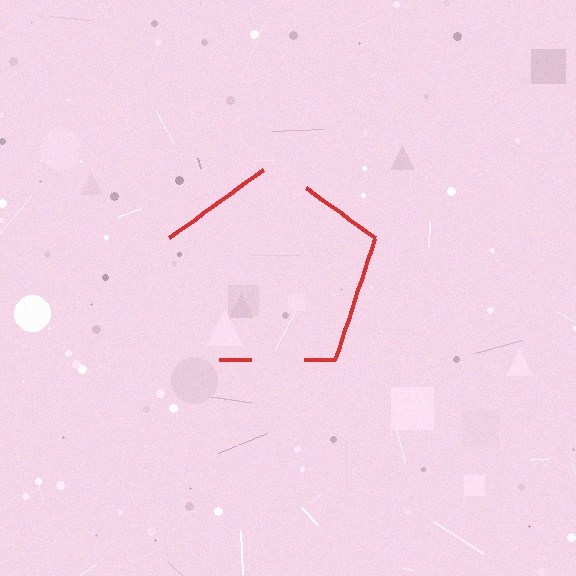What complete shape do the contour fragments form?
The contour fragments form a pentagon.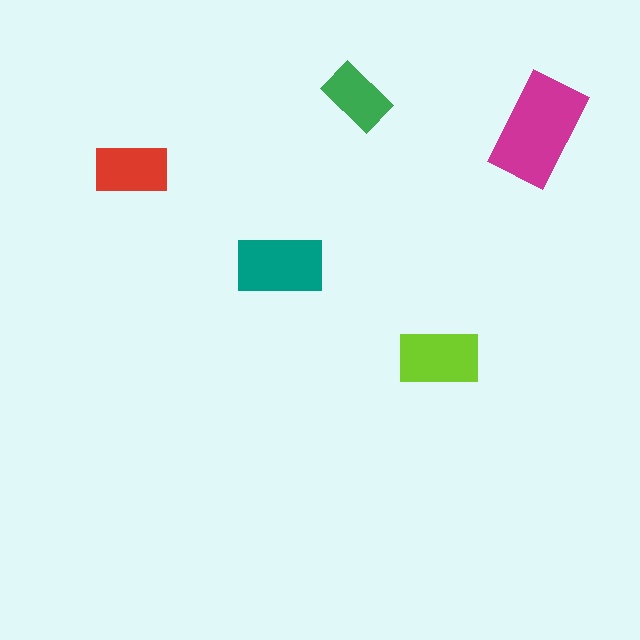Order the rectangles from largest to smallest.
the magenta one, the teal one, the lime one, the red one, the green one.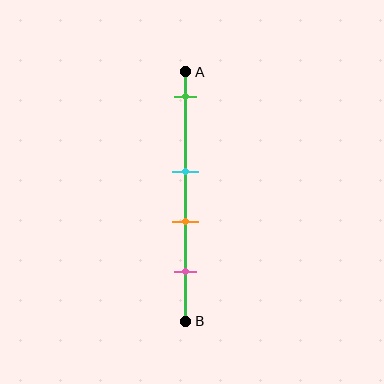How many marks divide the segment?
There are 4 marks dividing the segment.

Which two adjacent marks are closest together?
The cyan and orange marks are the closest adjacent pair.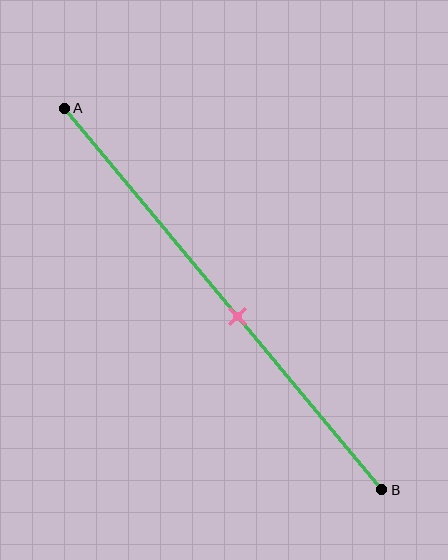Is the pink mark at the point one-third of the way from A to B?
No, the mark is at about 55% from A, not at the 33% one-third point.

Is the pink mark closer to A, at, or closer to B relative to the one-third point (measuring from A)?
The pink mark is closer to point B than the one-third point of segment AB.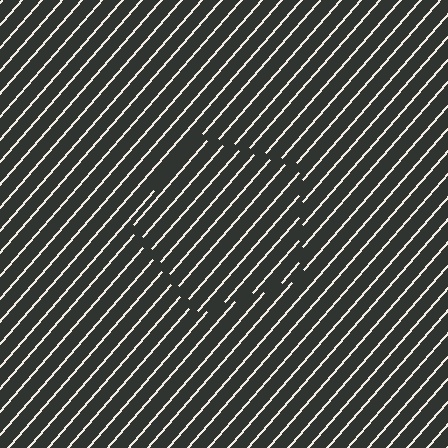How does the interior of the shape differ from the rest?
The interior of the shape contains the same grating, shifted by half a period — the contour is defined by the phase discontinuity where line-ends from the inner and outer gratings abut.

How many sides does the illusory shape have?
5 sides — the line-ends trace a pentagon.